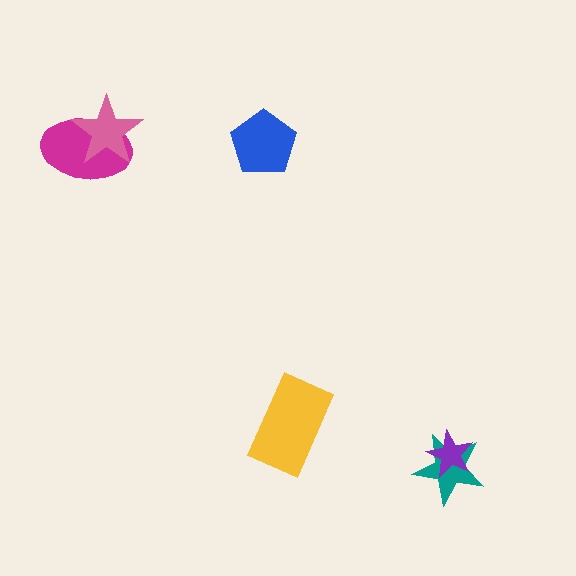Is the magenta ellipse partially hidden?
Yes, it is partially covered by another shape.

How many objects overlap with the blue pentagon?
0 objects overlap with the blue pentagon.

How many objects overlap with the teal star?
1 object overlaps with the teal star.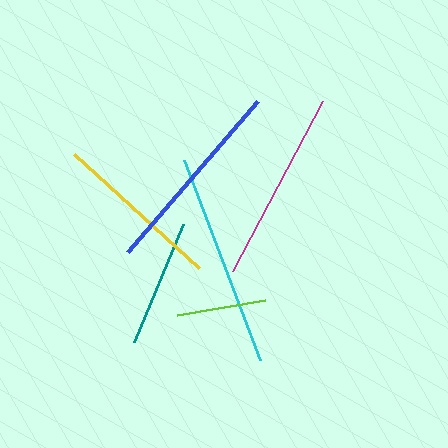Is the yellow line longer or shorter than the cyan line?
The cyan line is longer than the yellow line.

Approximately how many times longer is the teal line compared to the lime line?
The teal line is approximately 1.4 times the length of the lime line.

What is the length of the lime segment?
The lime segment is approximately 90 pixels long.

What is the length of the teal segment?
The teal segment is approximately 127 pixels long.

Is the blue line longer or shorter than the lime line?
The blue line is longer than the lime line.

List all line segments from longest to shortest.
From longest to shortest: cyan, blue, magenta, yellow, teal, lime.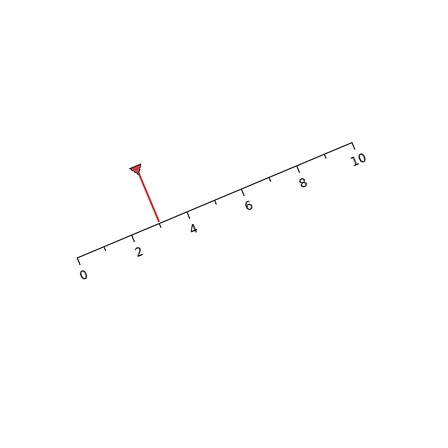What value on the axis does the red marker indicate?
The marker indicates approximately 3.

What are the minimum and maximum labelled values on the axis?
The axis runs from 0 to 10.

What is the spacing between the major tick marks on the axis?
The major ticks are spaced 2 apart.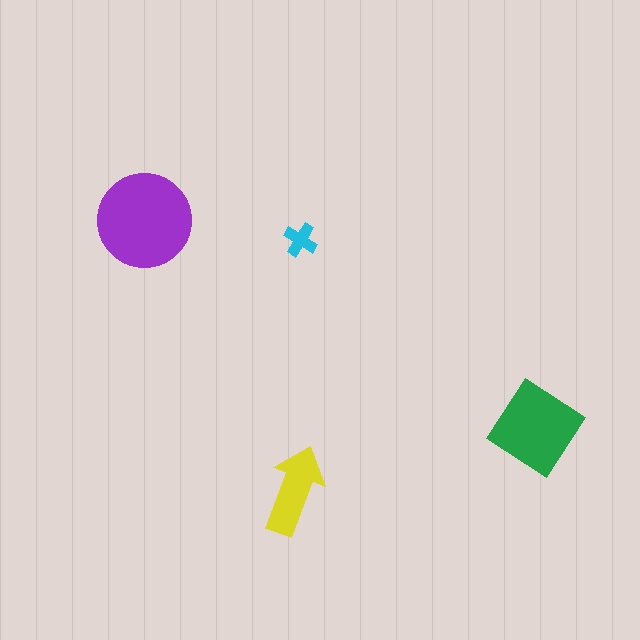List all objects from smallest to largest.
The cyan cross, the yellow arrow, the green diamond, the purple circle.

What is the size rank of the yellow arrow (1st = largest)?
3rd.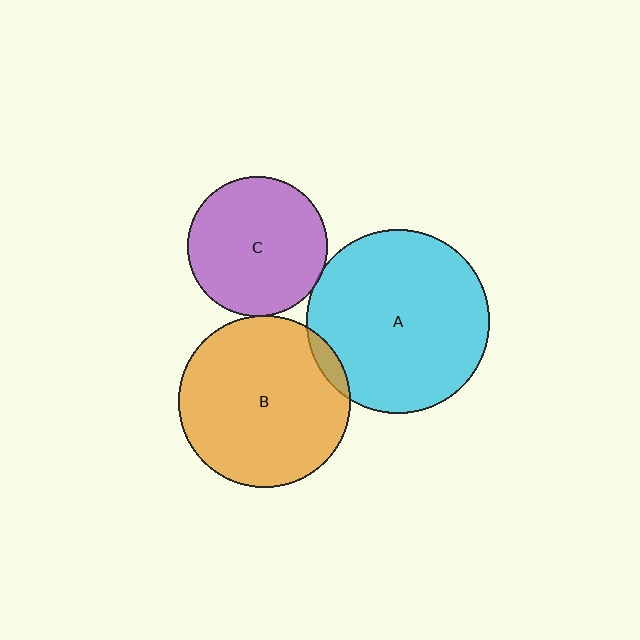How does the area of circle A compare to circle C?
Approximately 1.7 times.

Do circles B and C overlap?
Yes.